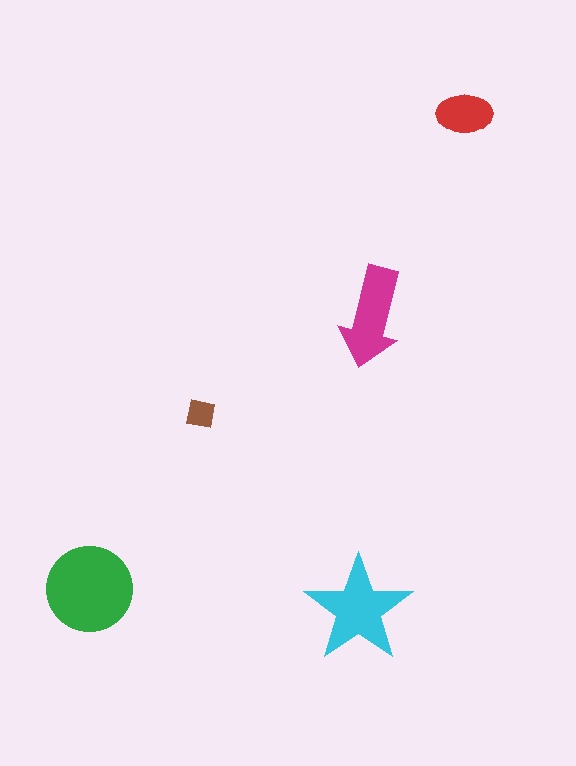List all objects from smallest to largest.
The brown square, the red ellipse, the magenta arrow, the cyan star, the green circle.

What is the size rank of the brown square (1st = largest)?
5th.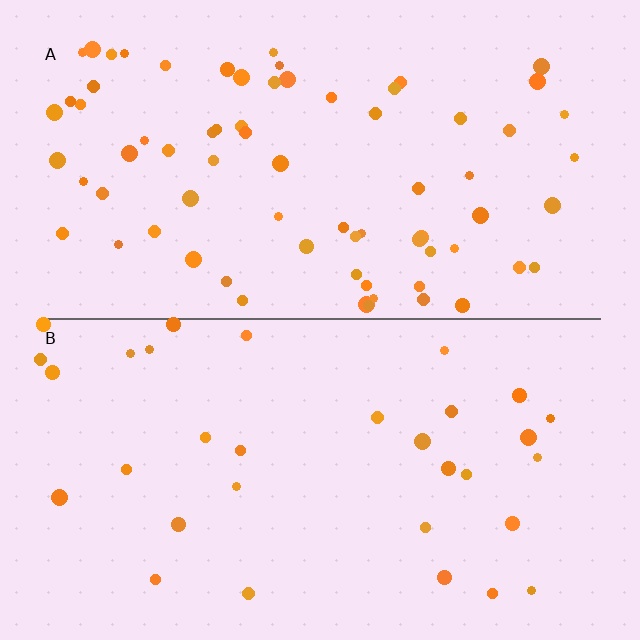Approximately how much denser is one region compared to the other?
Approximately 2.2× — region A over region B.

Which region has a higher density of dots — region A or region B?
A (the top).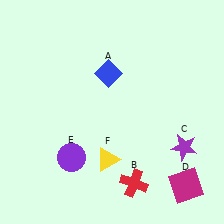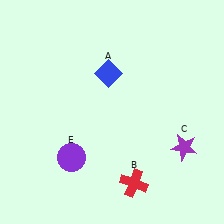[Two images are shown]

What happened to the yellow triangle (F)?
The yellow triangle (F) was removed in Image 2. It was in the bottom-left area of Image 1.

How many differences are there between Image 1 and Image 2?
There are 2 differences between the two images.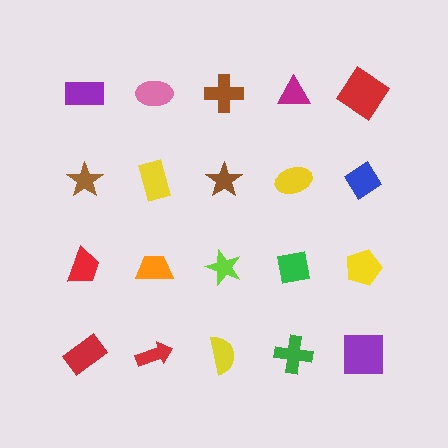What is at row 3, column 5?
A yellow pentagon.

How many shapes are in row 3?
5 shapes.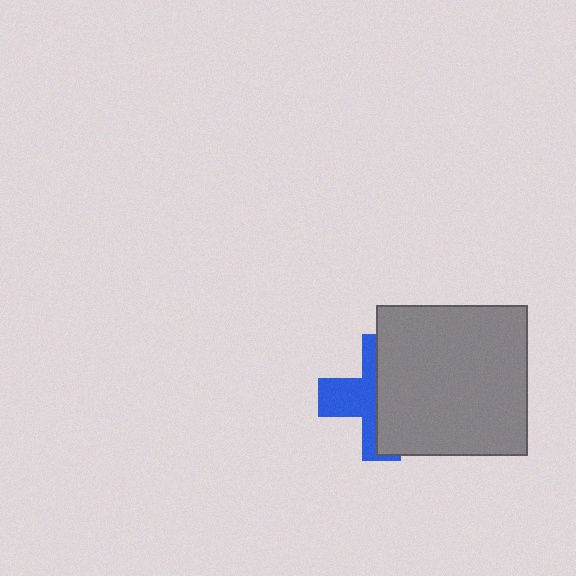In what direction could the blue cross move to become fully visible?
The blue cross could move left. That would shift it out from behind the gray square entirely.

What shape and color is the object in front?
The object in front is a gray square.